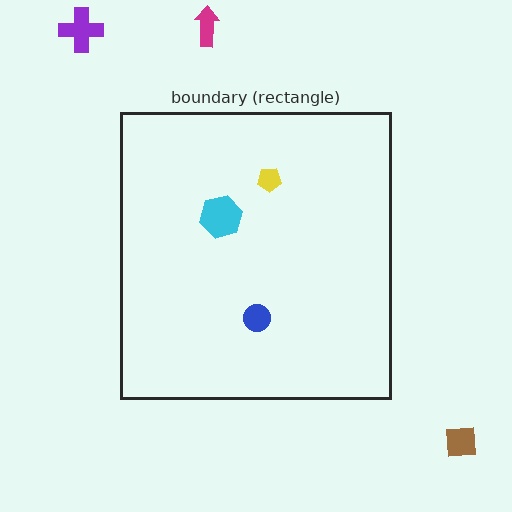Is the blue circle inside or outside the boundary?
Inside.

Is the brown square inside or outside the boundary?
Outside.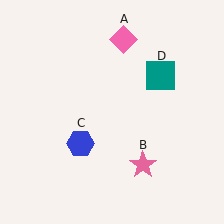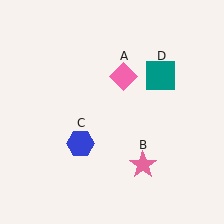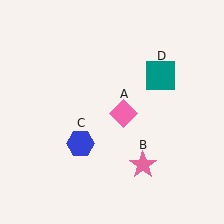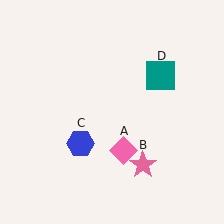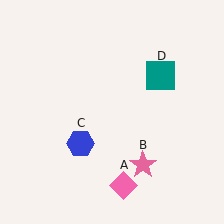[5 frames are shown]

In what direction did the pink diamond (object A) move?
The pink diamond (object A) moved down.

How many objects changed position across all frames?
1 object changed position: pink diamond (object A).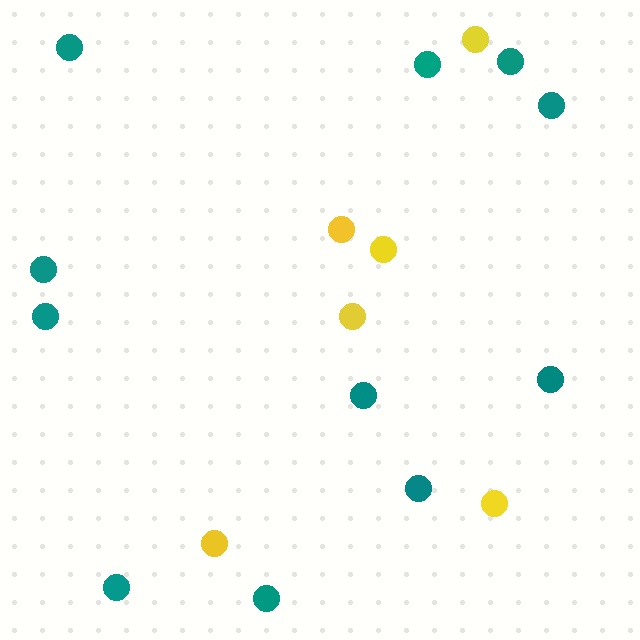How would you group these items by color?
There are 2 groups: one group of teal circles (11) and one group of yellow circles (6).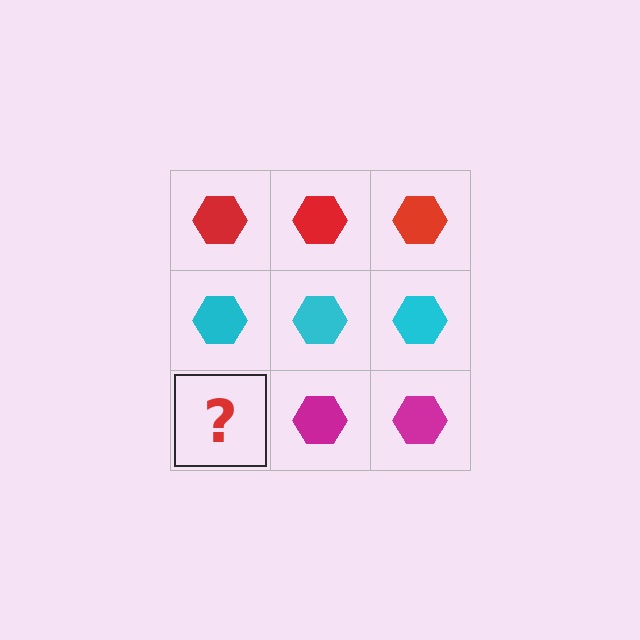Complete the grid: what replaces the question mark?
The question mark should be replaced with a magenta hexagon.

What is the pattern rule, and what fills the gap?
The rule is that each row has a consistent color. The gap should be filled with a magenta hexagon.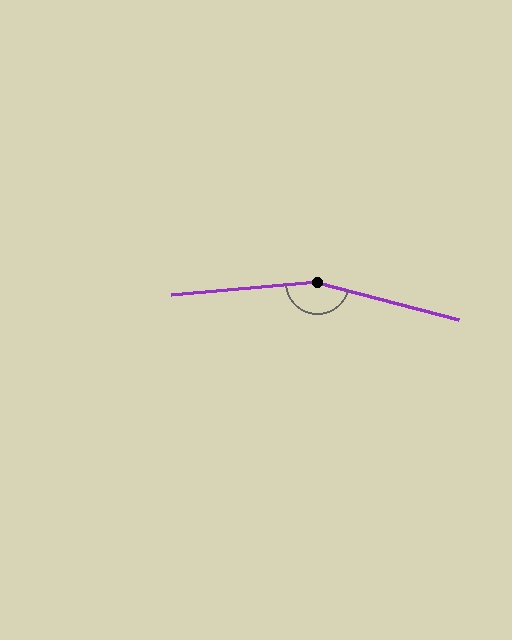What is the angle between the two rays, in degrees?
Approximately 160 degrees.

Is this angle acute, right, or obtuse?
It is obtuse.